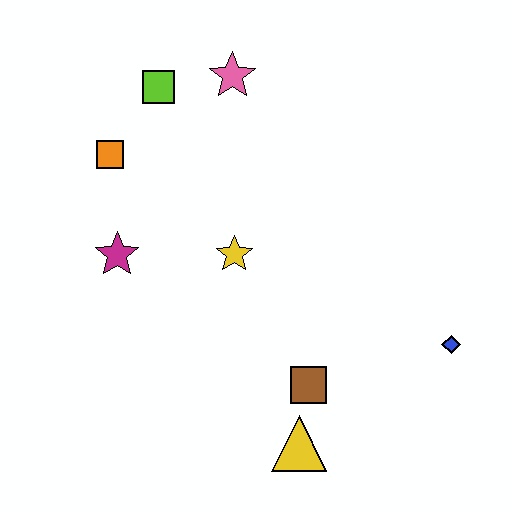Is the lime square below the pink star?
Yes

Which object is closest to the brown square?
The yellow triangle is closest to the brown square.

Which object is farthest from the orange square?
The blue diamond is farthest from the orange square.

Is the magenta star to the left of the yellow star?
Yes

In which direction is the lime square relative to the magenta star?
The lime square is above the magenta star.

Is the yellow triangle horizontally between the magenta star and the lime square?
No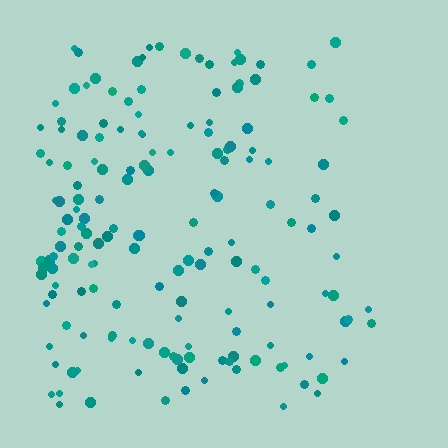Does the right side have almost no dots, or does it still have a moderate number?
Still a moderate number, just noticeably fewer than the left.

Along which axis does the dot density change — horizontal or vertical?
Horizontal.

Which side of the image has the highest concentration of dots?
The left.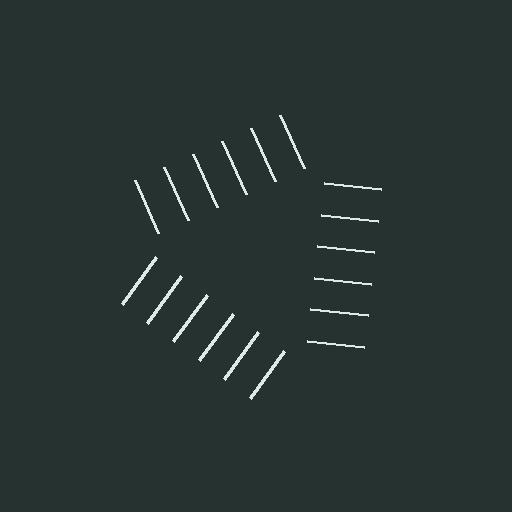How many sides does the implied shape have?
3 sides — the line-ends trace a triangle.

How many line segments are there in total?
18 — 6 along each of the 3 edges.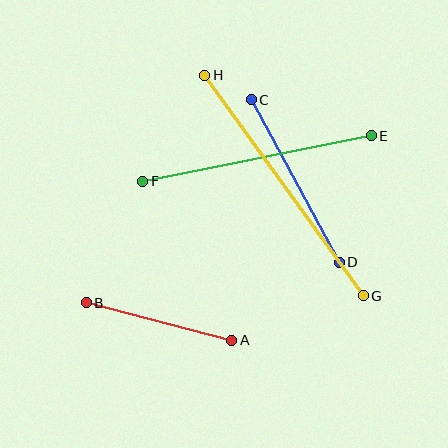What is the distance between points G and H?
The distance is approximately 271 pixels.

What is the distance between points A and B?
The distance is approximately 150 pixels.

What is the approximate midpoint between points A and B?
The midpoint is at approximately (159, 322) pixels.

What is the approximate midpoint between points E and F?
The midpoint is at approximately (257, 159) pixels.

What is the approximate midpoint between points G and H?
The midpoint is at approximately (284, 185) pixels.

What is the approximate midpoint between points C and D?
The midpoint is at approximately (295, 181) pixels.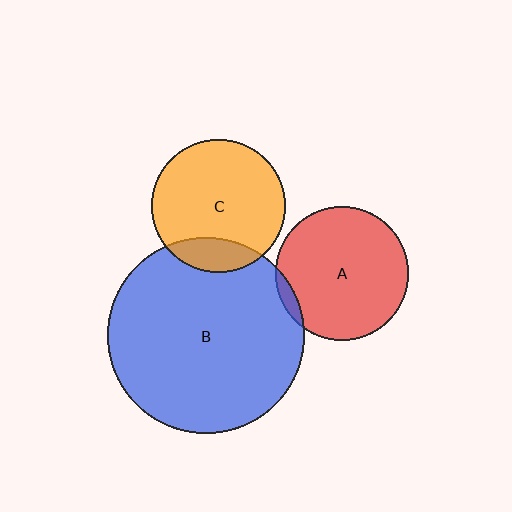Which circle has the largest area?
Circle B (blue).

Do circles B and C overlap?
Yes.